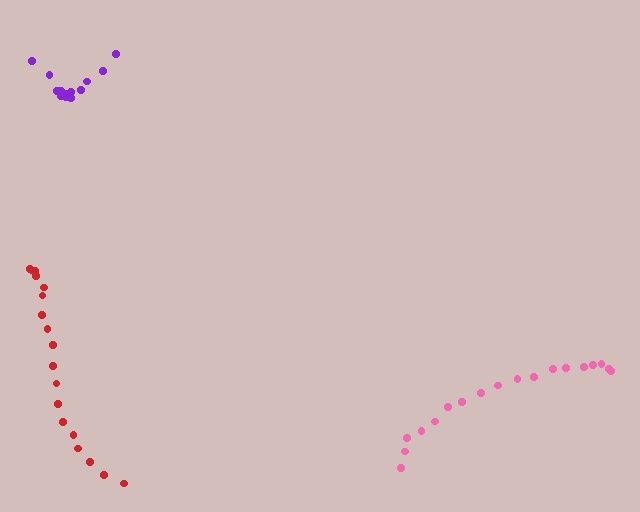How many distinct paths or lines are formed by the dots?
There are 3 distinct paths.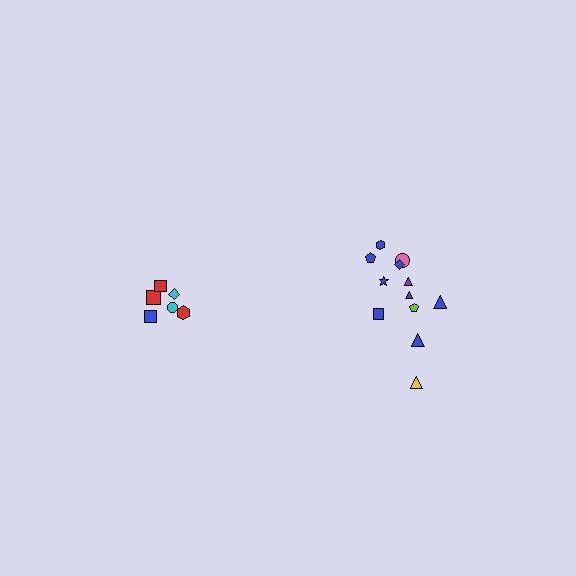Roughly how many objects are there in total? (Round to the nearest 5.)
Roughly 20 objects in total.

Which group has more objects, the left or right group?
The right group.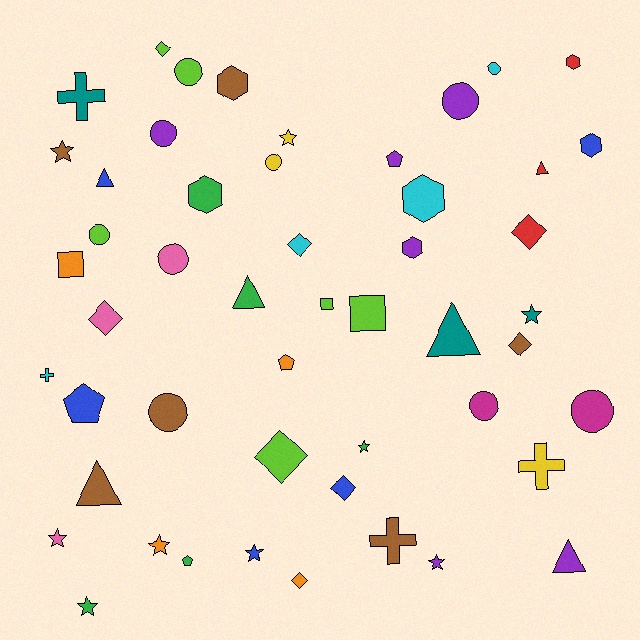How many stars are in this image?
There are 9 stars.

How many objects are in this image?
There are 50 objects.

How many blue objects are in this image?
There are 5 blue objects.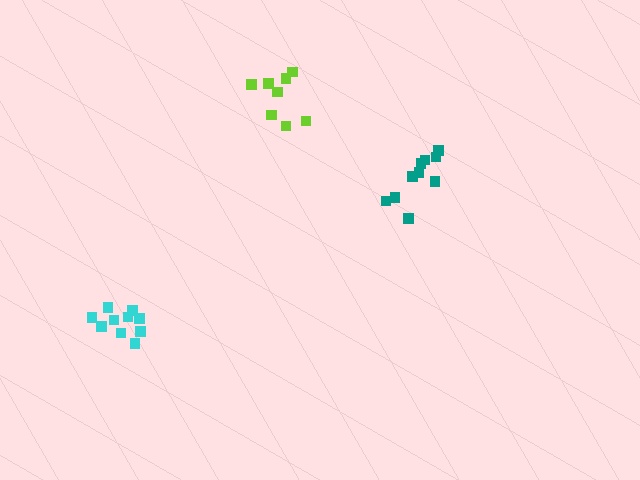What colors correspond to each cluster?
The clusters are colored: teal, lime, cyan.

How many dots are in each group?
Group 1: 10 dots, Group 2: 8 dots, Group 3: 10 dots (28 total).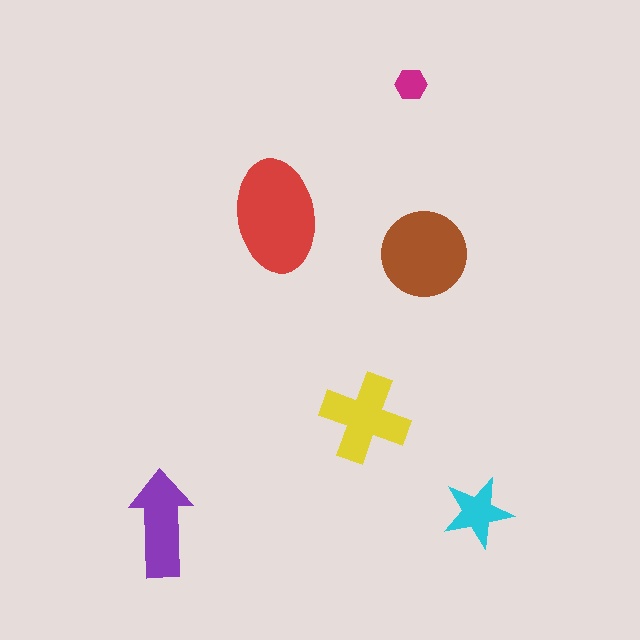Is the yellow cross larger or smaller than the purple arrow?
Larger.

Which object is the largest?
The red ellipse.